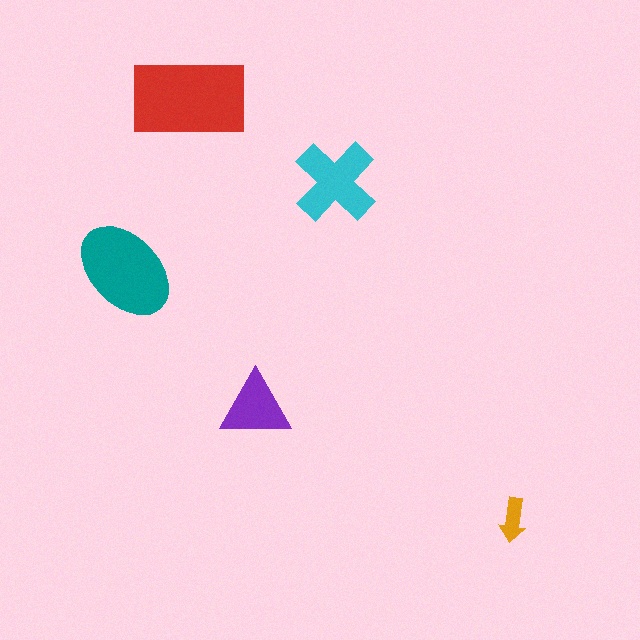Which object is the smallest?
The orange arrow.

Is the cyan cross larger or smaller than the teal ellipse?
Smaller.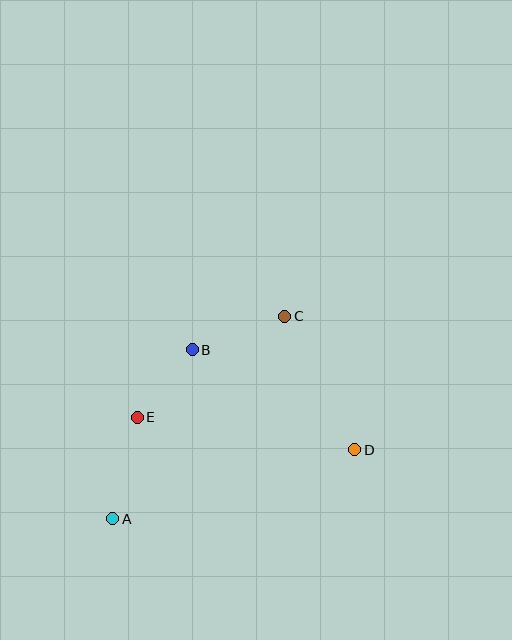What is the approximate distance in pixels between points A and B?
The distance between A and B is approximately 187 pixels.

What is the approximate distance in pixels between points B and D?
The distance between B and D is approximately 191 pixels.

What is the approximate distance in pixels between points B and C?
The distance between B and C is approximately 98 pixels.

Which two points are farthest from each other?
Points A and C are farthest from each other.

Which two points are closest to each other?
Points B and E are closest to each other.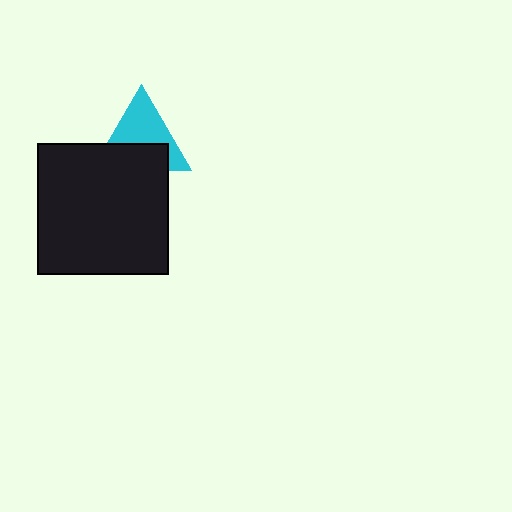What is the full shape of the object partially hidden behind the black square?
The partially hidden object is a cyan triangle.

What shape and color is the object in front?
The object in front is a black square.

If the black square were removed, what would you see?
You would see the complete cyan triangle.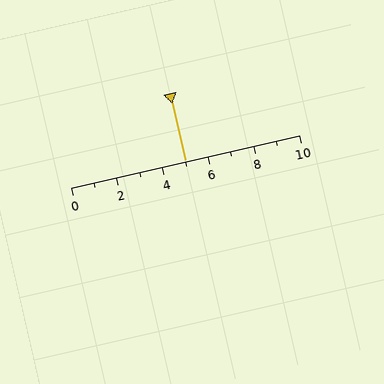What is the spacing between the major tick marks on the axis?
The major ticks are spaced 2 apart.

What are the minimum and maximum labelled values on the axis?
The axis runs from 0 to 10.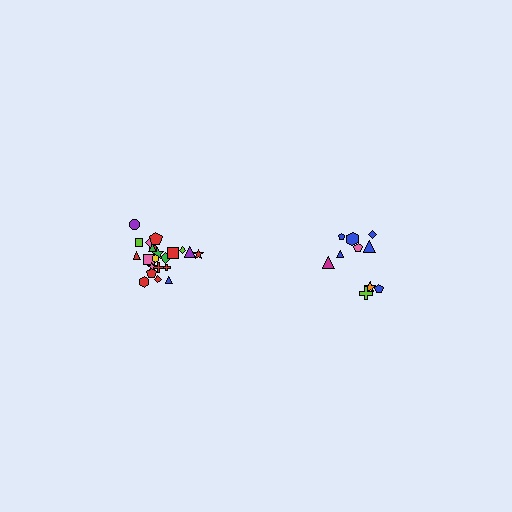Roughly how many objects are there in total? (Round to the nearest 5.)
Roughly 30 objects in total.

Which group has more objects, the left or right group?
The left group.